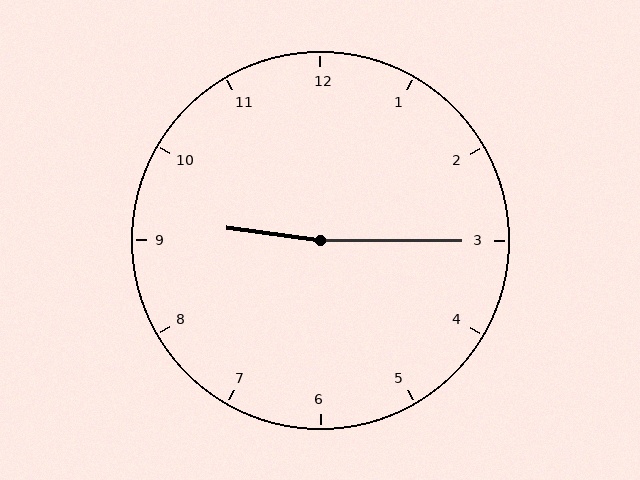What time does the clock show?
9:15.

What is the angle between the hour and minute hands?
Approximately 172 degrees.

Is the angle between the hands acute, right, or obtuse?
It is obtuse.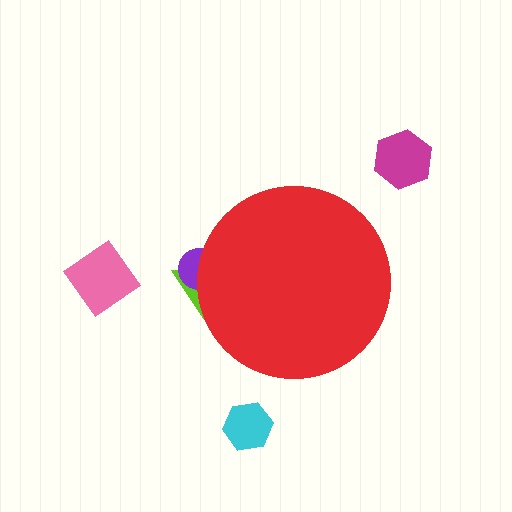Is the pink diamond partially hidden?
No, the pink diamond is fully visible.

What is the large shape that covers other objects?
A red circle.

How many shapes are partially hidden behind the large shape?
2 shapes are partially hidden.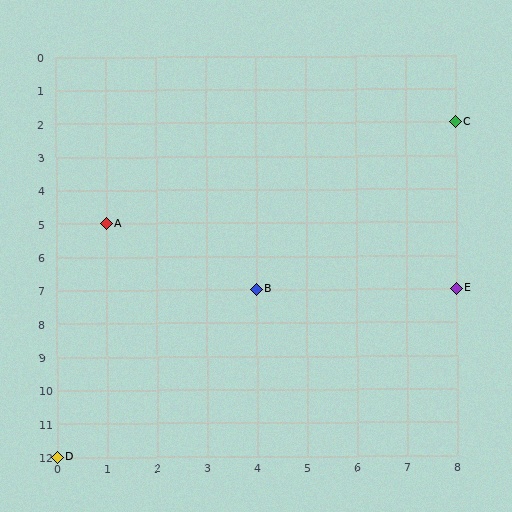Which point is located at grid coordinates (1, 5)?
Point A is at (1, 5).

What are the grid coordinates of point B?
Point B is at grid coordinates (4, 7).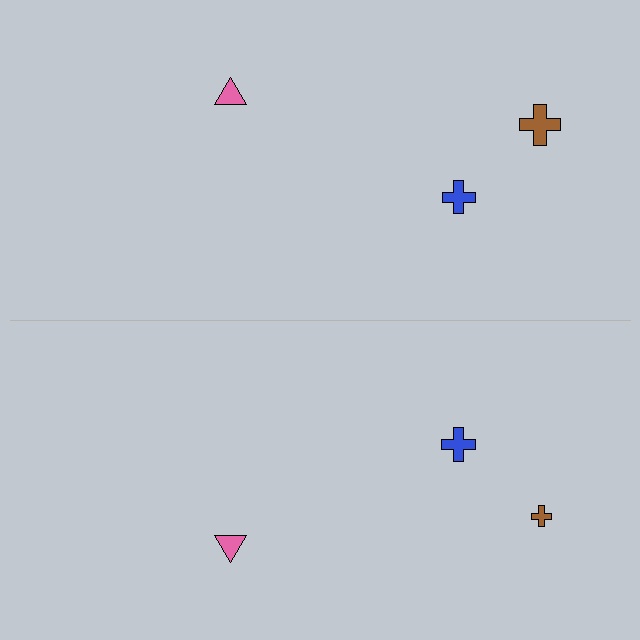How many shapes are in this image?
There are 6 shapes in this image.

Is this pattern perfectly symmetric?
No, the pattern is not perfectly symmetric. The brown cross on the bottom side has a different size than its mirror counterpart.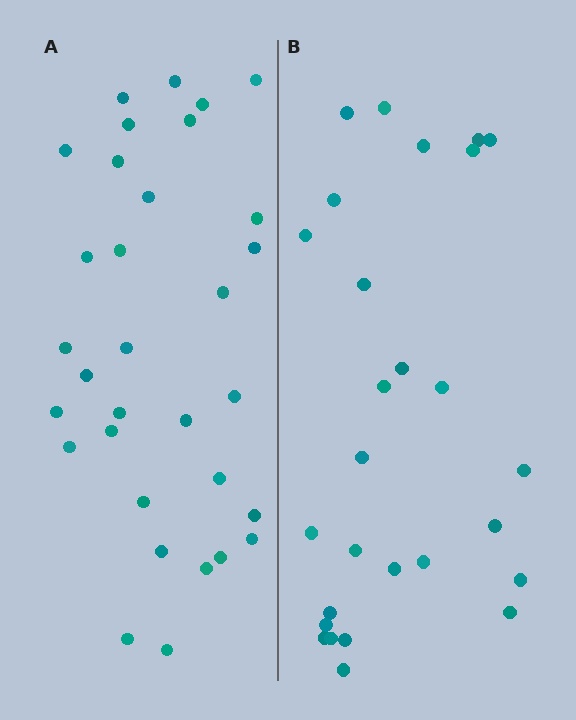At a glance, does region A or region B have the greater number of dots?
Region A (the left region) has more dots.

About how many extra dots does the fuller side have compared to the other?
Region A has about 5 more dots than region B.